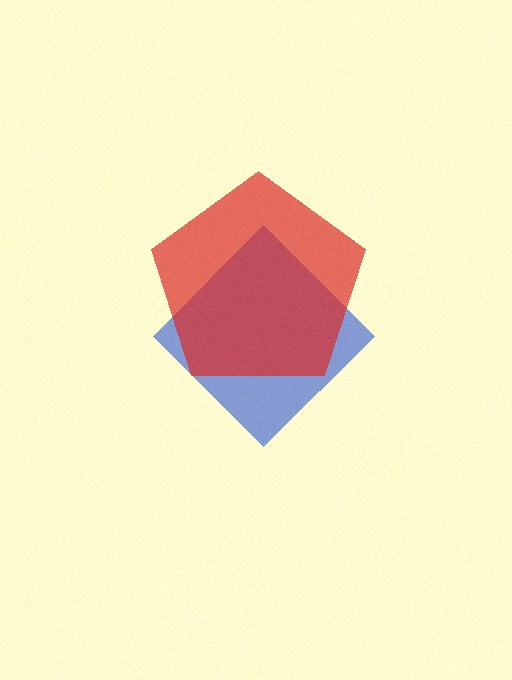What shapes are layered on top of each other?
The layered shapes are: a blue diamond, a red pentagon.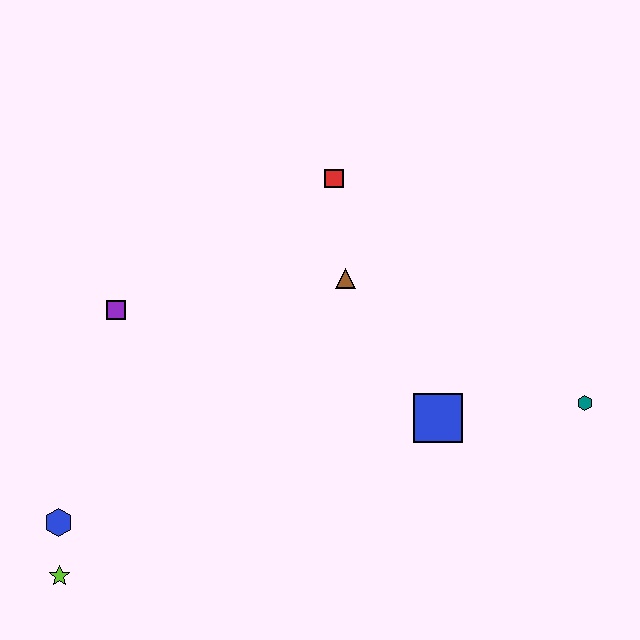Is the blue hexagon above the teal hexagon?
No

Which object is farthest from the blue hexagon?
The teal hexagon is farthest from the blue hexagon.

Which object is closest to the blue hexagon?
The lime star is closest to the blue hexagon.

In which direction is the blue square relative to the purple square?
The blue square is to the right of the purple square.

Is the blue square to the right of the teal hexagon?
No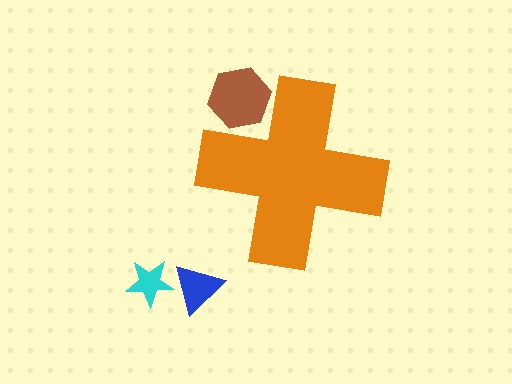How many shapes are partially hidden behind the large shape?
1 shape is partially hidden.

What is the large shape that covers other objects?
An orange cross.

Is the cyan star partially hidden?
No, the cyan star is fully visible.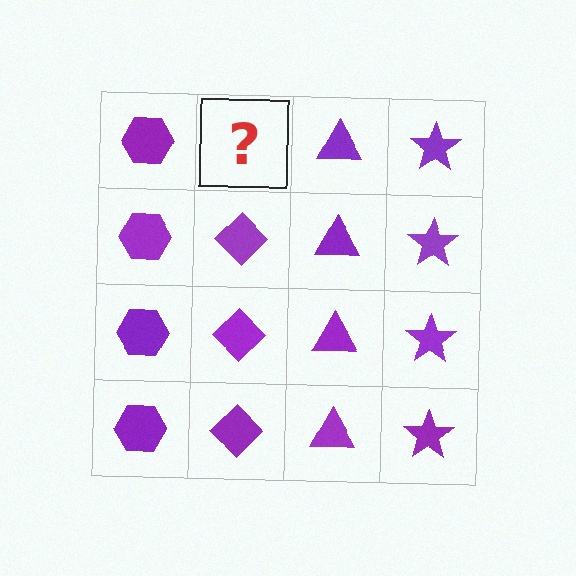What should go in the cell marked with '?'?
The missing cell should contain a purple diamond.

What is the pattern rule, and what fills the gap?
The rule is that each column has a consistent shape. The gap should be filled with a purple diamond.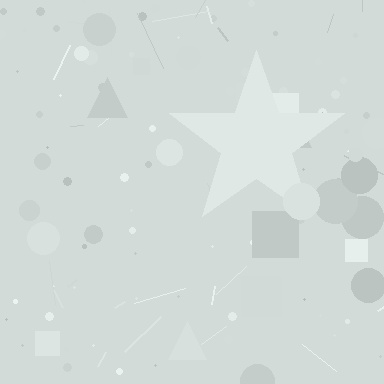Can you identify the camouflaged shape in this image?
The camouflaged shape is a star.